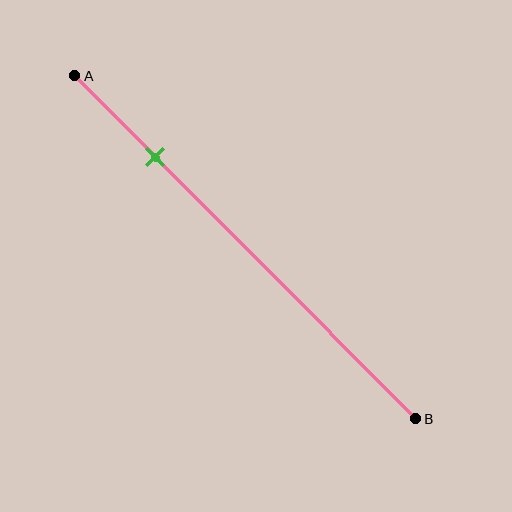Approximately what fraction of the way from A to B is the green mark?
The green mark is approximately 25% of the way from A to B.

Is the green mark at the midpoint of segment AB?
No, the mark is at about 25% from A, not at the 50% midpoint.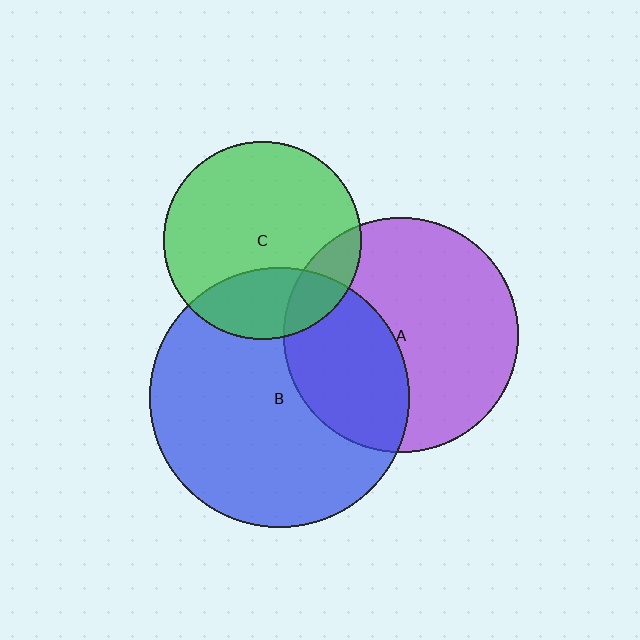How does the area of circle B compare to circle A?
Approximately 1.2 times.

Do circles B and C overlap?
Yes.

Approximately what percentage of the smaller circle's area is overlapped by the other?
Approximately 25%.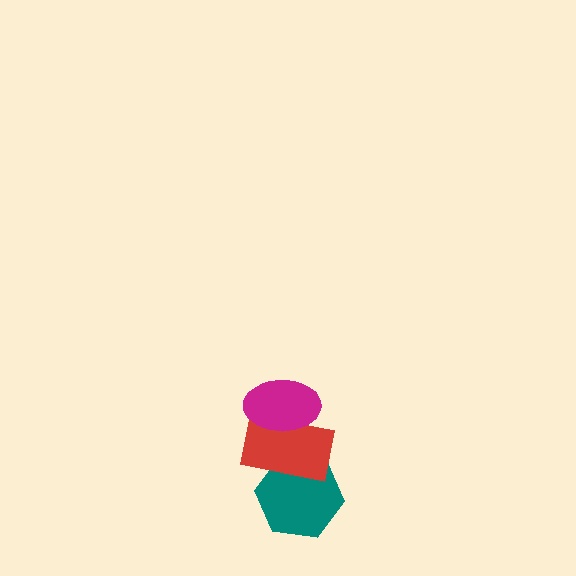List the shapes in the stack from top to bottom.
From top to bottom: the magenta ellipse, the red rectangle, the teal hexagon.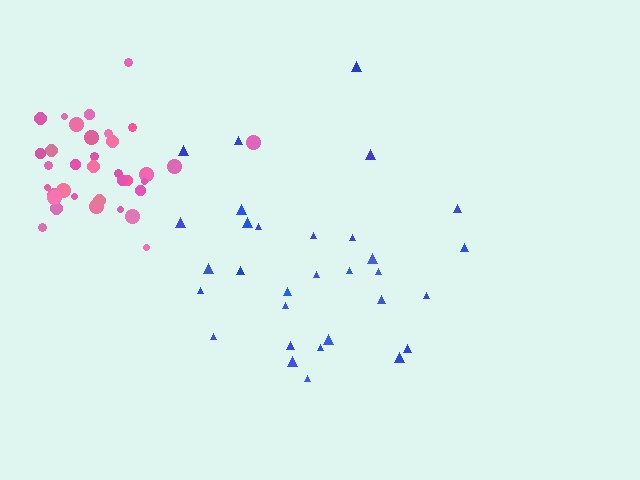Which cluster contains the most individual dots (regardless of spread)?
Pink (35).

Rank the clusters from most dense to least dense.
pink, blue.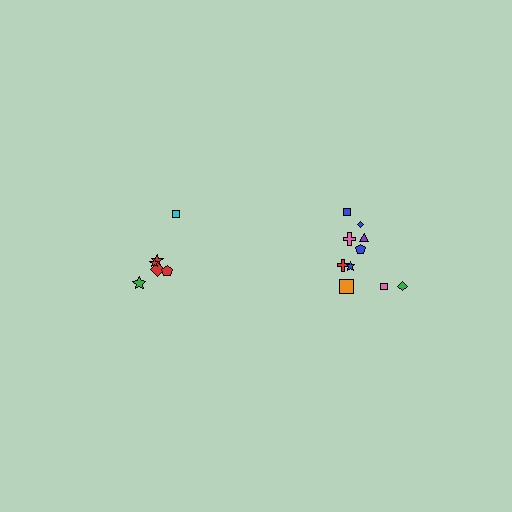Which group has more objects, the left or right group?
The right group.